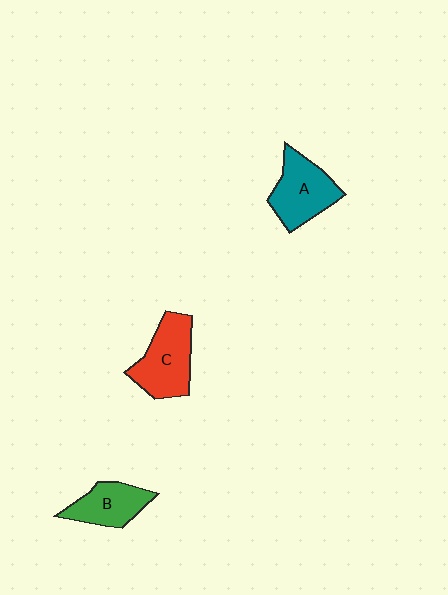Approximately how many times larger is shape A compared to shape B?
Approximately 1.3 times.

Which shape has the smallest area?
Shape B (green).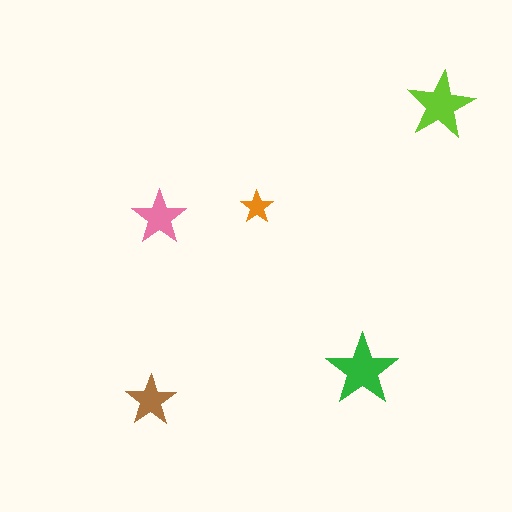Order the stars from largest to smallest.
the green one, the lime one, the pink one, the brown one, the orange one.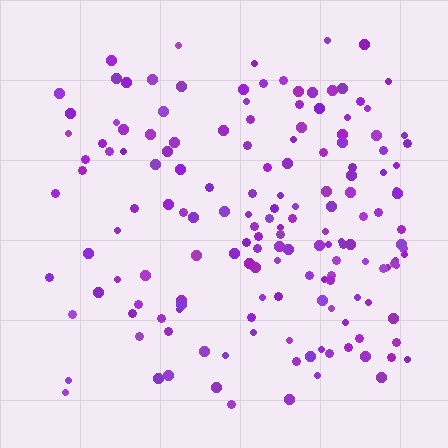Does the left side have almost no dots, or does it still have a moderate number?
Still a moderate number, just noticeably fewer than the right.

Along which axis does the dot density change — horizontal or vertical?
Horizontal.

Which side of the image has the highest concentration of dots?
The right.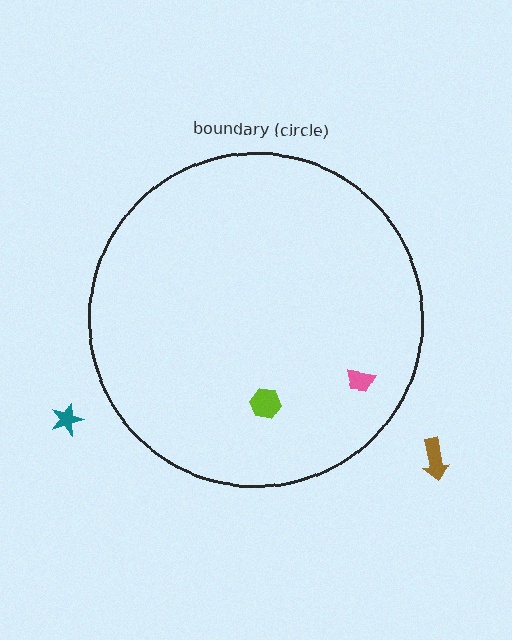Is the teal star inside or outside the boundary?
Outside.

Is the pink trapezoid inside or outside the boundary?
Inside.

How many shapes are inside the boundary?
2 inside, 2 outside.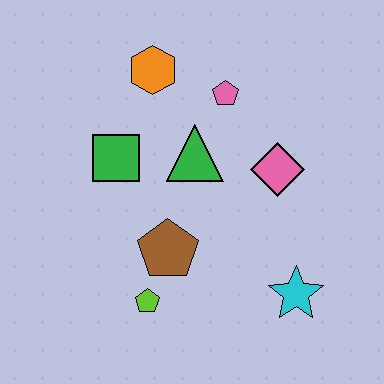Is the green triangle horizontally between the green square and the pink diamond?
Yes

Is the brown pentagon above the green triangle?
No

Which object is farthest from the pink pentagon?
The lime pentagon is farthest from the pink pentagon.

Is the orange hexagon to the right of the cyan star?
No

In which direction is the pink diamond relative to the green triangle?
The pink diamond is to the right of the green triangle.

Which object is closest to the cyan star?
The pink diamond is closest to the cyan star.